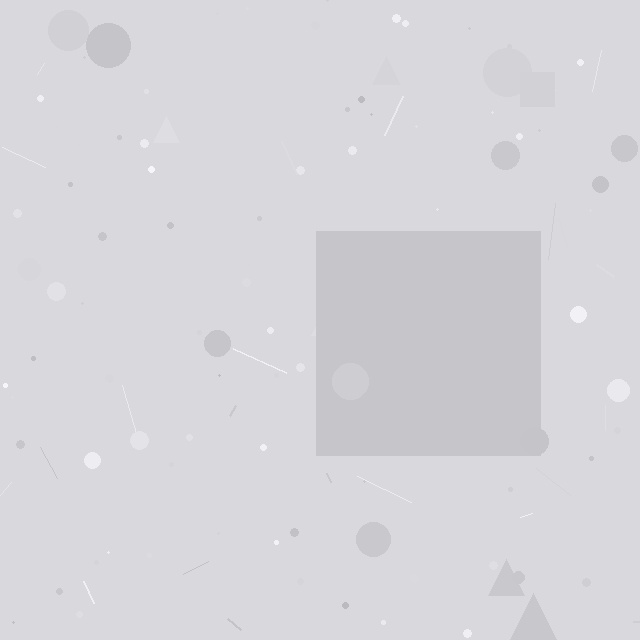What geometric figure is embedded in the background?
A square is embedded in the background.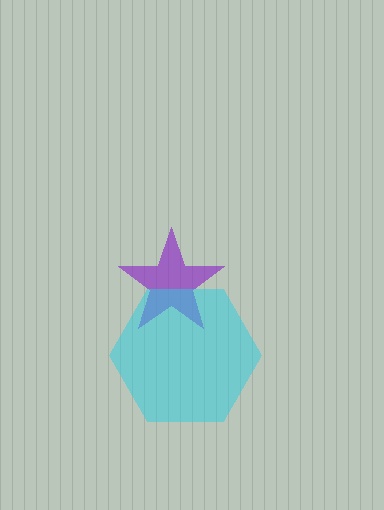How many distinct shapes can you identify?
There are 2 distinct shapes: a purple star, a cyan hexagon.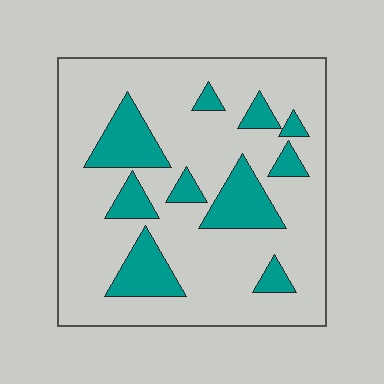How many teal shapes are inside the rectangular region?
10.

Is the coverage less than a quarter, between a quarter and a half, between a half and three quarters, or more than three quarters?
Less than a quarter.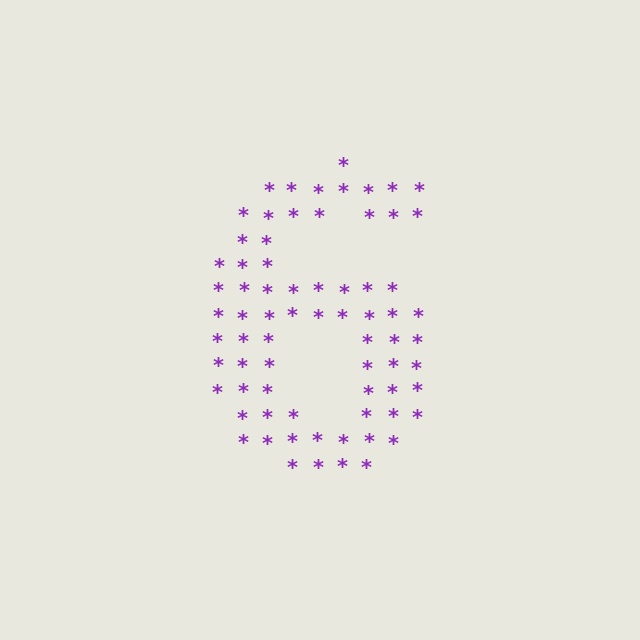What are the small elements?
The small elements are asterisks.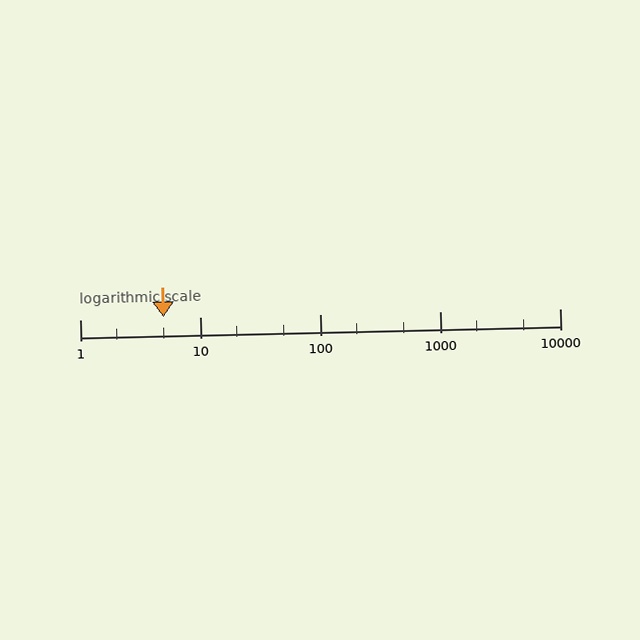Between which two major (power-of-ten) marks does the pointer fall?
The pointer is between 1 and 10.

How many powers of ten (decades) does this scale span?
The scale spans 4 decades, from 1 to 10000.